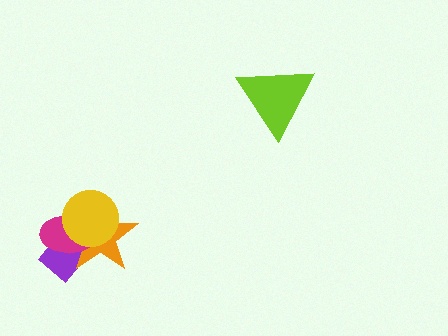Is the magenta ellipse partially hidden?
Yes, it is partially covered by another shape.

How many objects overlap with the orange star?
3 objects overlap with the orange star.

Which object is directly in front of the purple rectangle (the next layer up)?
The orange star is directly in front of the purple rectangle.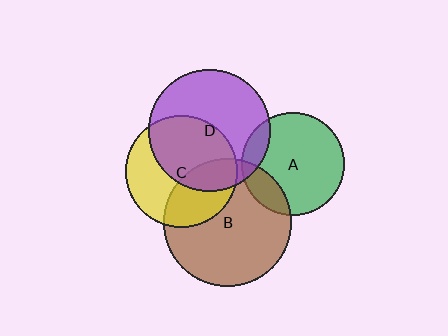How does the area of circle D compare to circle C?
Approximately 1.2 times.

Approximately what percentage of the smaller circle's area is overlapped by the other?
Approximately 10%.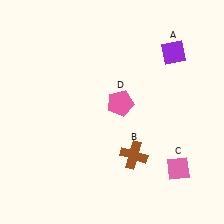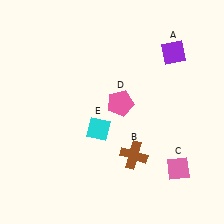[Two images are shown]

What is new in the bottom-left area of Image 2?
A cyan diamond (E) was added in the bottom-left area of Image 2.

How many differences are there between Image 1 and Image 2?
There is 1 difference between the two images.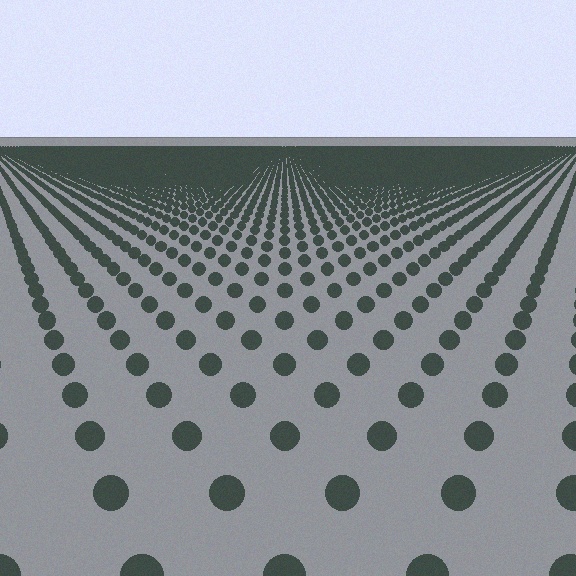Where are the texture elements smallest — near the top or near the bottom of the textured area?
Near the top.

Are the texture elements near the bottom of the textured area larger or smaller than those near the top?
Larger. Near the bottom, elements are closer to the viewer and appear at a bigger on-screen size.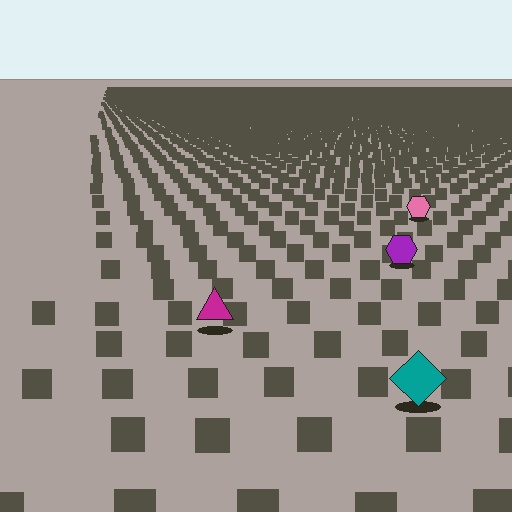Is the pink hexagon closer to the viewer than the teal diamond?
No. The teal diamond is closer — you can tell from the texture gradient: the ground texture is coarser near it.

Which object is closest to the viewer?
The teal diamond is closest. The texture marks near it are larger and more spread out.